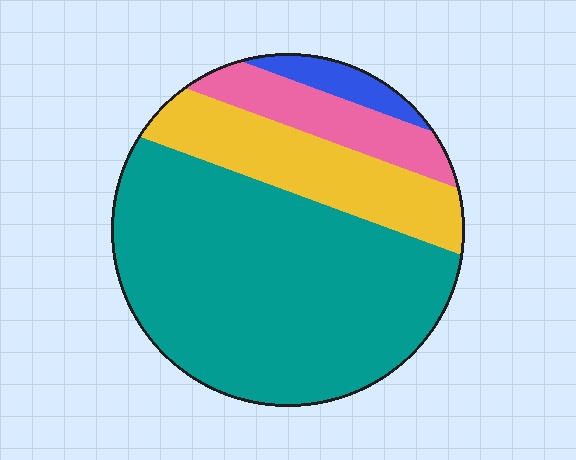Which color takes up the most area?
Teal, at roughly 65%.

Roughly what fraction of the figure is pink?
Pink covers roughly 10% of the figure.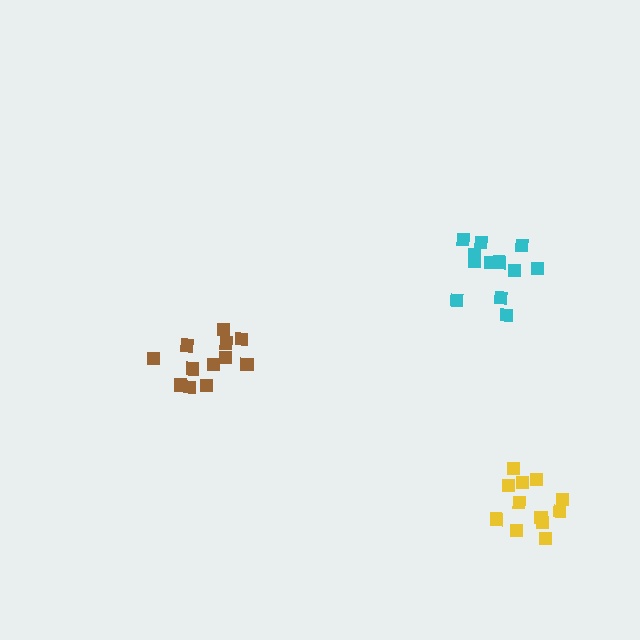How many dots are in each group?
Group 1: 12 dots, Group 2: 12 dots, Group 3: 12 dots (36 total).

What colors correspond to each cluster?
The clusters are colored: brown, cyan, yellow.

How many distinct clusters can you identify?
There are 3 distinct clusters.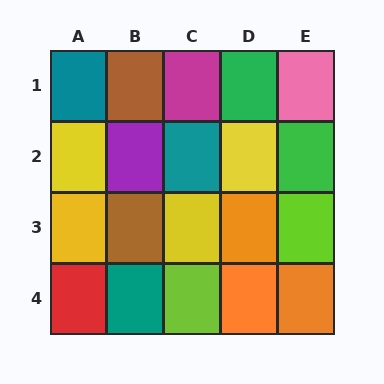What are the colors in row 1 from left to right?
Teal, brown, magenta, green, pink.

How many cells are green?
2 cells are green.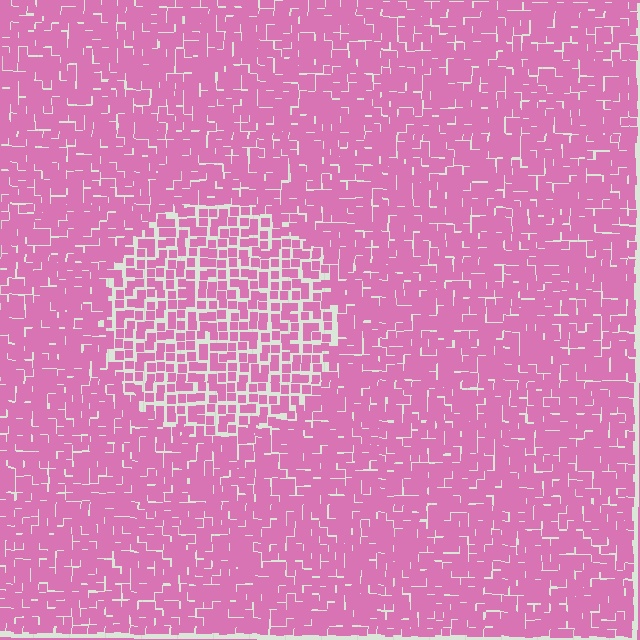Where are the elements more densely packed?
The elements are more densely packed outside the circle boundary.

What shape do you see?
I see a circle.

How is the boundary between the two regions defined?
The boundary is defined by a change in element density (approximately 1.6x ratio). All elements are the same color, size, and shape.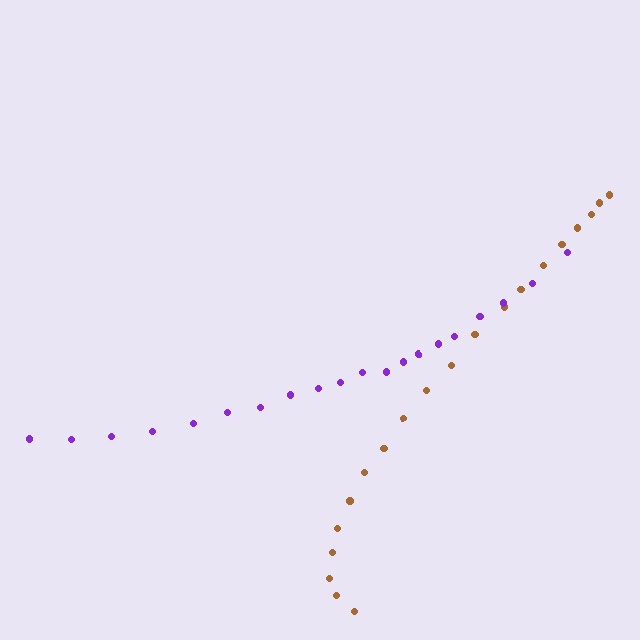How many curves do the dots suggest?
There are 2 distinct paths.